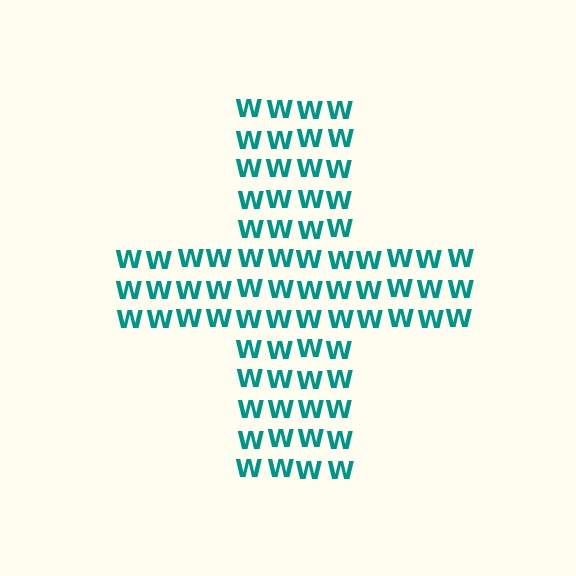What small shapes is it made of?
It is made of small letter W's.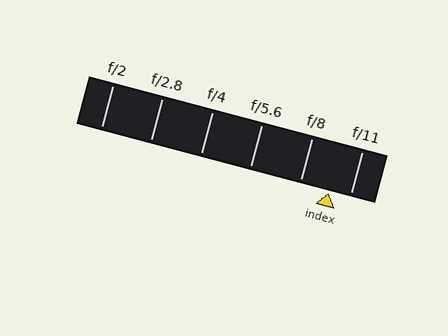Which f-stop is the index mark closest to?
The index mark is closest to f/11.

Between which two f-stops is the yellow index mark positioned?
The index mark is between f/8 and f/11.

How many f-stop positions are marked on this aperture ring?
There are 6 f-stop positions marked.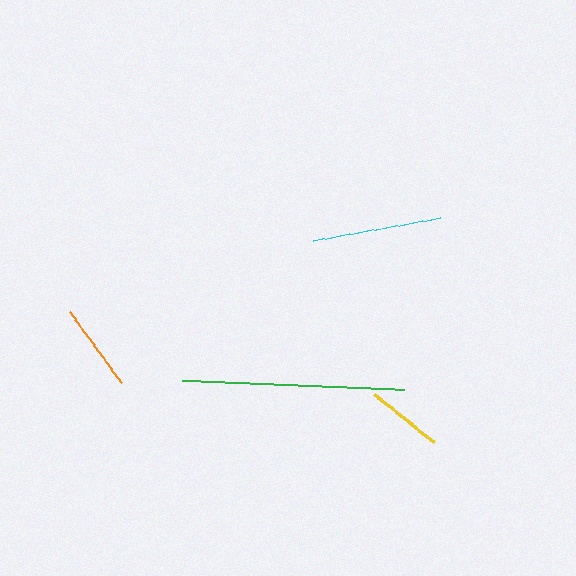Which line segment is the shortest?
The yellow line is the shortest at approximately 77 pixels.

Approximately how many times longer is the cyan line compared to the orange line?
The cyan line is approximately 1.5 times the length of the orange line.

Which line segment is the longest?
The green line is the longest at approximately 222 pixels.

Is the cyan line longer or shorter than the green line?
The green line is longer than the cyan line.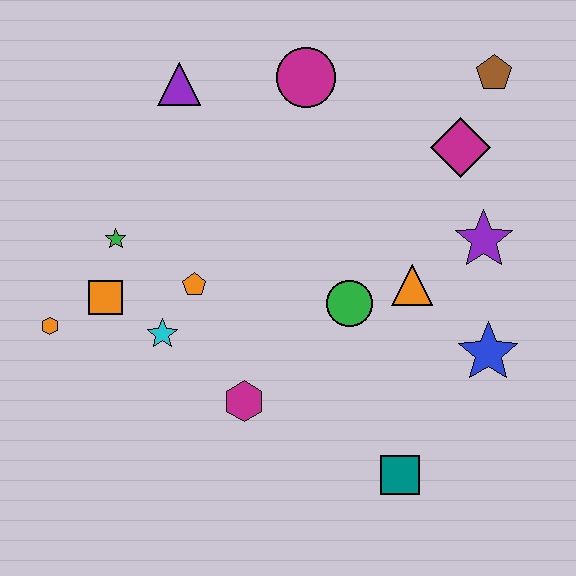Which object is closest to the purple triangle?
The magenta circle is closest to the purple triangle.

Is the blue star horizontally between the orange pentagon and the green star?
No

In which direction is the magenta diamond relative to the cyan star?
The magenta diamond is to the right of the cyan star.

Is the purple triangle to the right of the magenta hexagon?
No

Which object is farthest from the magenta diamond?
The orange hexagon is farthest from the magenta diamond.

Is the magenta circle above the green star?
Yes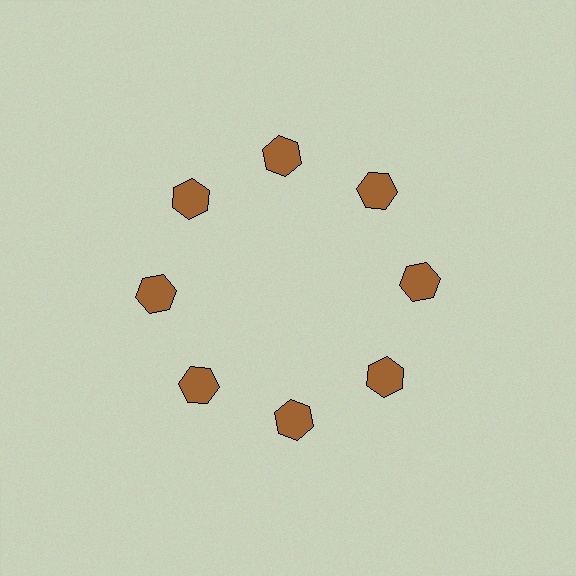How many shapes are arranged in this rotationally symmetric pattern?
There are 8 shapes, arranged in 8 groups of 1.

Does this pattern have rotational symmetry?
Yes, this pattern has 8-fold rotational symmetry. It looks the same after rotating 45 degrees around the center.